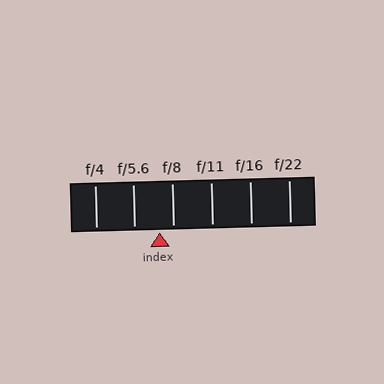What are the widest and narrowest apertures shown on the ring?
The widest aperture shown is f/4 and the narrowest is f/22.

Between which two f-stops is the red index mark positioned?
The index mark is between f/5.6 and f/8.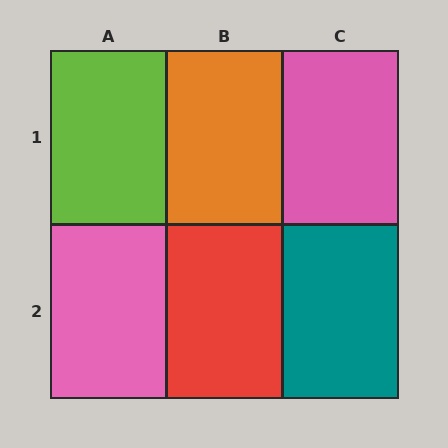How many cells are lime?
1 cell is lime.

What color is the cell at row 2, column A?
Pink.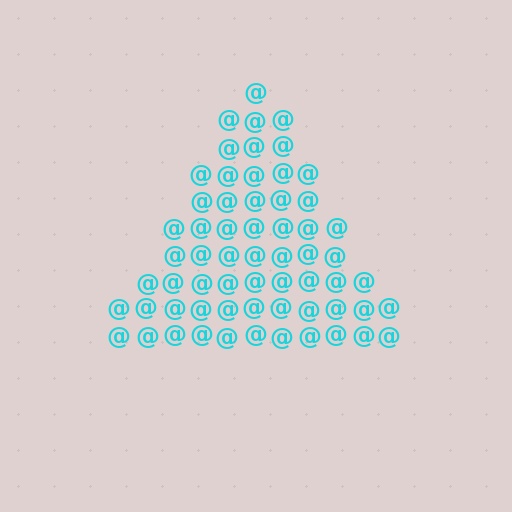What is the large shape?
The large shape is a triangle.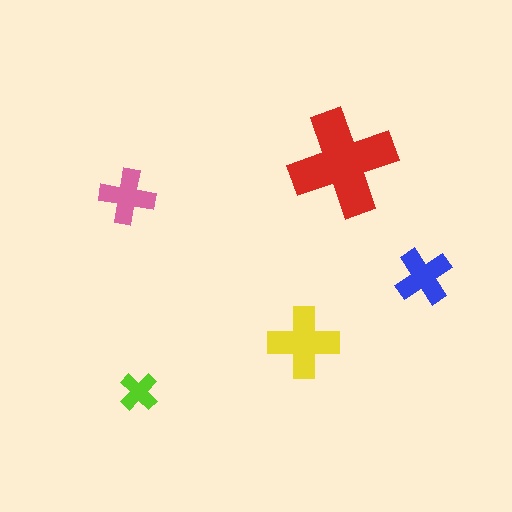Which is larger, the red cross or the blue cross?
The red one.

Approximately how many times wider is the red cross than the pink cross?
About 2 times wider.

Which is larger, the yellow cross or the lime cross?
The yellow one.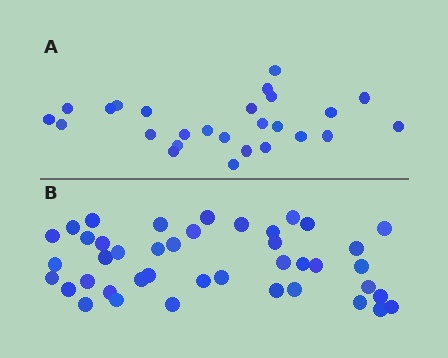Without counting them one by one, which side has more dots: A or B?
Region B (the bottom region) has more dots.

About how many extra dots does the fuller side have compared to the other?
Region B has approximately 15 more dots than region A.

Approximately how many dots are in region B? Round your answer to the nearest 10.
About 40 dots. (The exact count is 42, which rounds to 40.)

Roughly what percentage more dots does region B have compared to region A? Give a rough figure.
About 60% more.